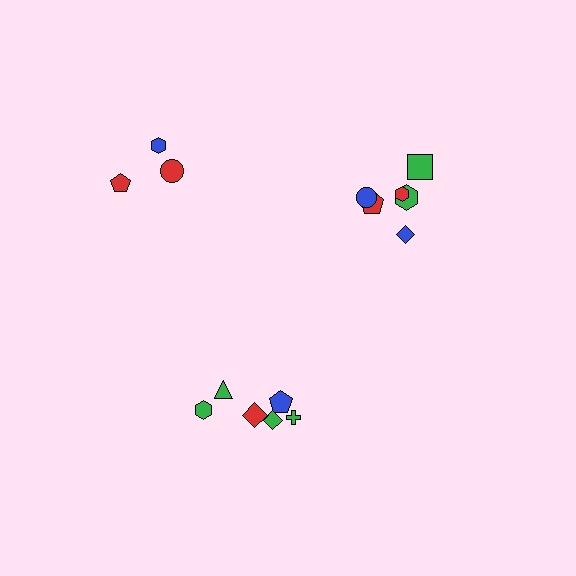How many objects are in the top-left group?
There are 3 objects.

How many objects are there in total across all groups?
There are 15 objects.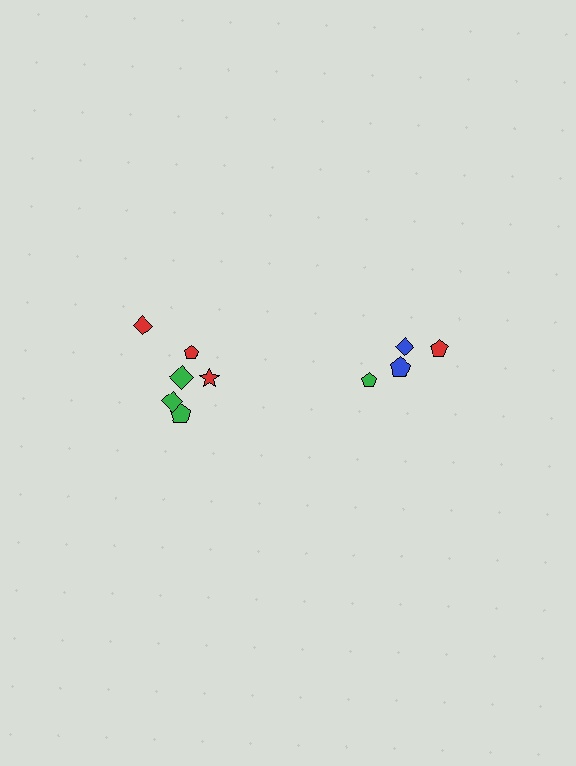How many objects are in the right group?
There are 4 objects.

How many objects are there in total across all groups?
There are 10 objects.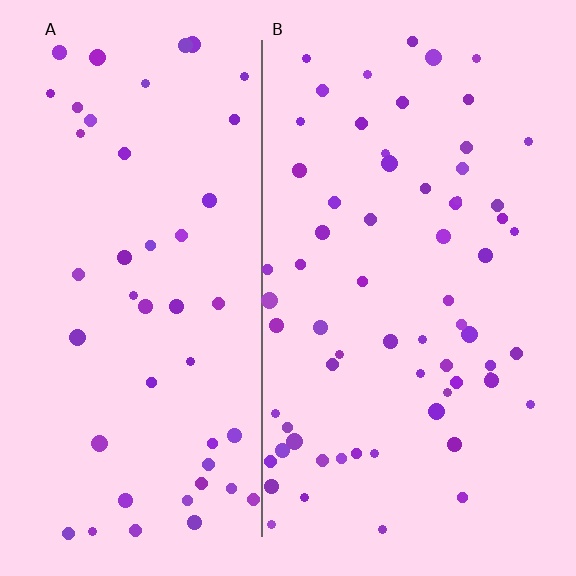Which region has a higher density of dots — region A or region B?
B (the right).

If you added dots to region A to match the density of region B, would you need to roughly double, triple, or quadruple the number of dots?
Approximately double.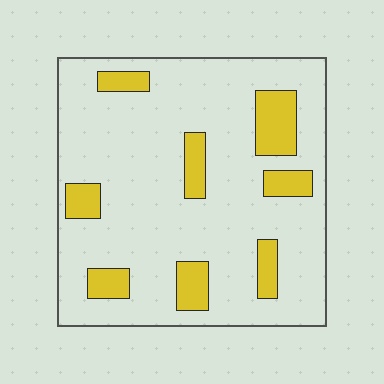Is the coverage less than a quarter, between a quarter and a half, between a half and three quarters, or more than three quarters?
Less than a quarter.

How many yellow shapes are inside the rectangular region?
8.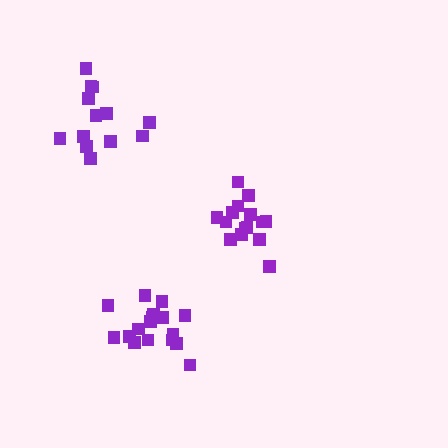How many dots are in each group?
Group 1: 17 dots, Group 2: 15 dots, Group 3: 13 dots (45 total).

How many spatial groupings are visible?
There are 3 spatial groupings.